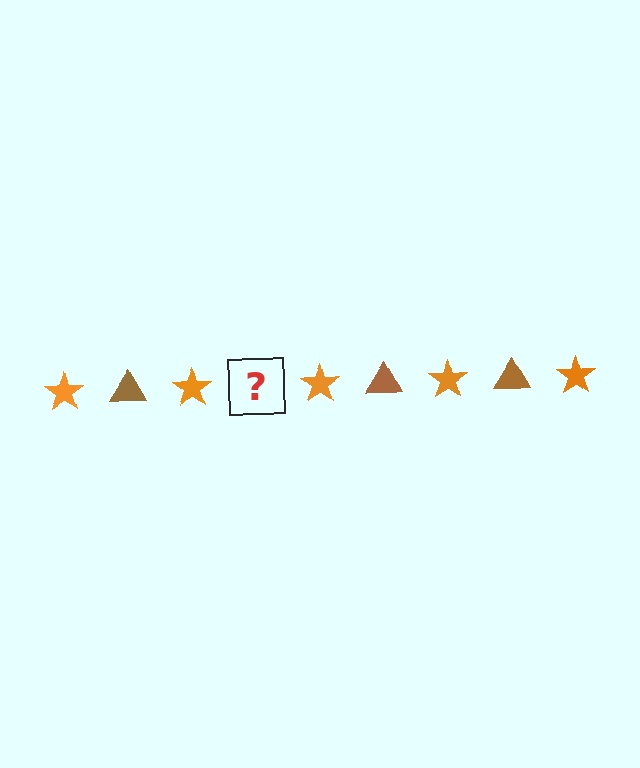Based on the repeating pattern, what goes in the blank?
The blank should be a brown triangle.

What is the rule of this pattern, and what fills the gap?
The rule is that the pattern alternates between orange star and brown triangle. The gap should be filled with a brown triangle.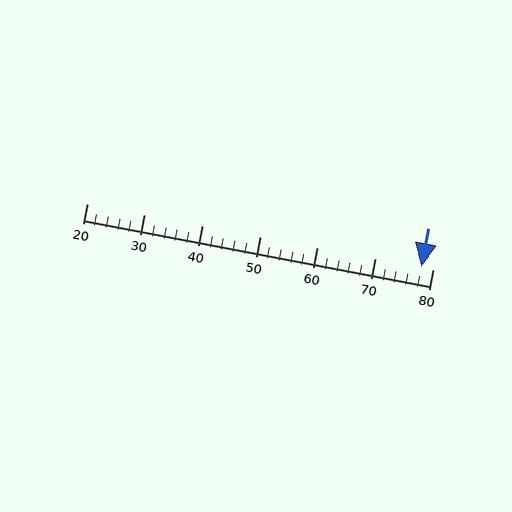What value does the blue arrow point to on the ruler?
The blue arrow points to approximately 78.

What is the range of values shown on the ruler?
The ruler shows values from 20 to 80.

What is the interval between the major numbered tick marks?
The major tick marks are spaced 10 units apart.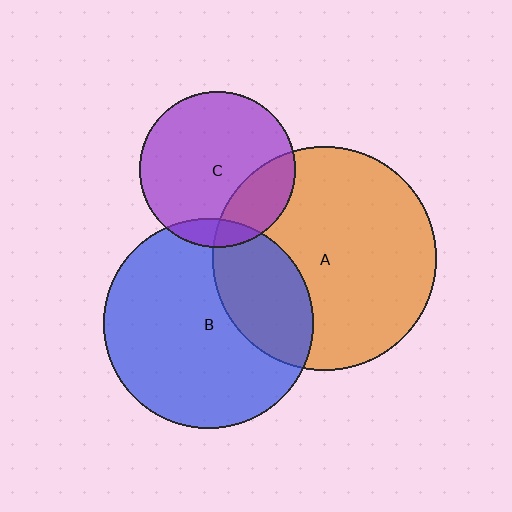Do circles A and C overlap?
Yes.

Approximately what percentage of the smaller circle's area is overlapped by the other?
Approximately 25%.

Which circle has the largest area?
Circle A (orange).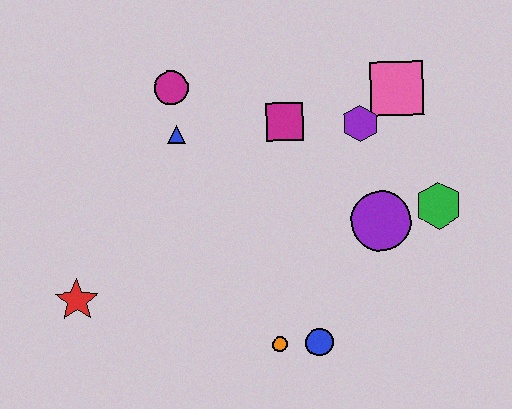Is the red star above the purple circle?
No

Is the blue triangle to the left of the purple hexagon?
Yes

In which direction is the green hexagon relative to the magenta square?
The green hexagon is to the right of the magenta square.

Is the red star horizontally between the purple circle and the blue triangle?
No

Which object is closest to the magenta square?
The purple hexagon is closest to the magenta square.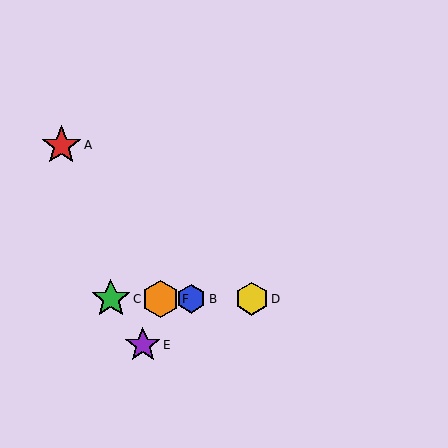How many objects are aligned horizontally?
4 objects (B, C, D, F) are aligned horizontally.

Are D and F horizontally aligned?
Yes, both are at y≈299.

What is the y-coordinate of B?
Object B is at y≈299.